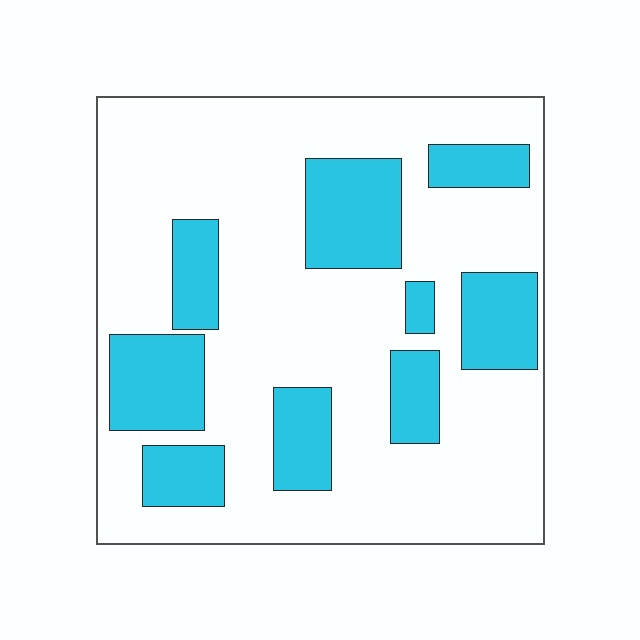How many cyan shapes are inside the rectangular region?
9.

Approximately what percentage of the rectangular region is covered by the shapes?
Approximately 25%.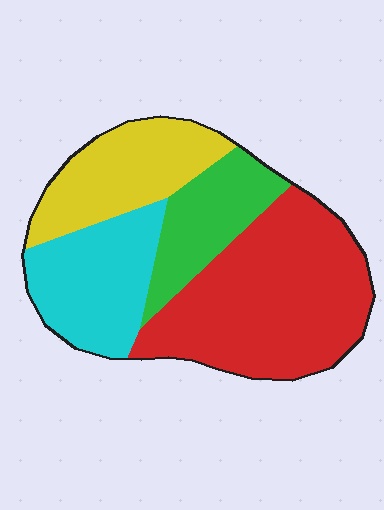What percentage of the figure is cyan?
Cyan takes up about one fifth (1/5) of the figure.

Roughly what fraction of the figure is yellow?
Yellow covers 20% of the figure.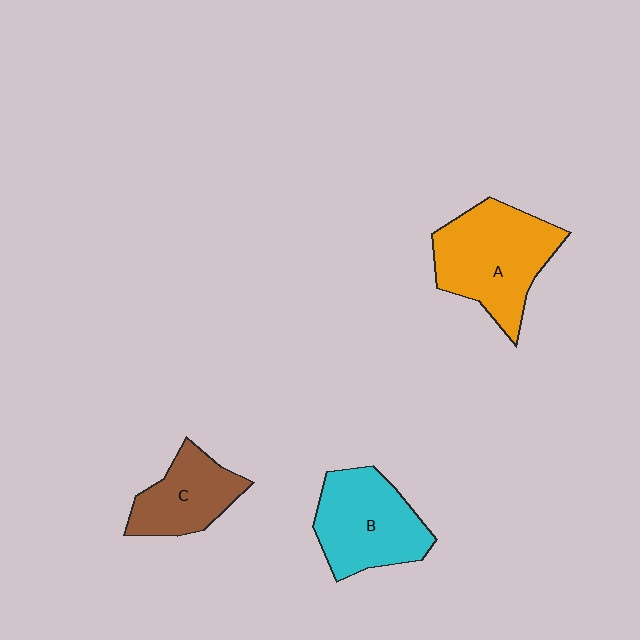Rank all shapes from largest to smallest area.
From largest to smallest: A (orange), B (cyan), C (brown).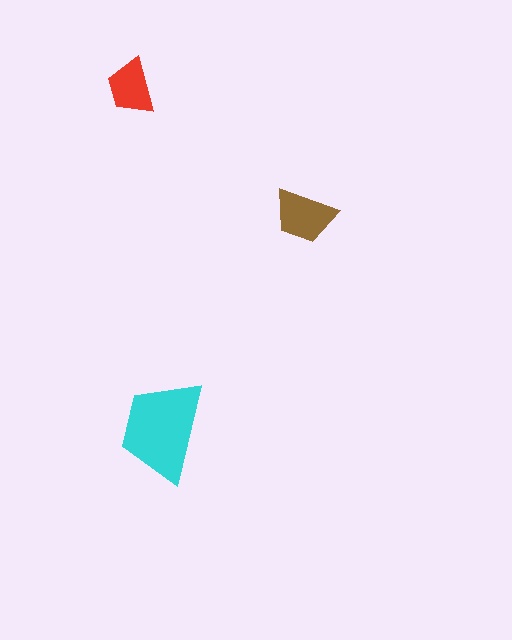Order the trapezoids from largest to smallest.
the cyan one, the brown one, the red one.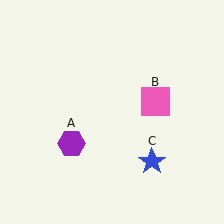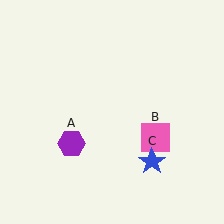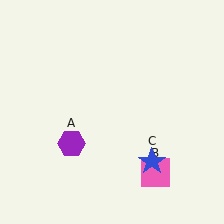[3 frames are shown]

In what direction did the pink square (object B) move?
The pink square (object B) moved down.